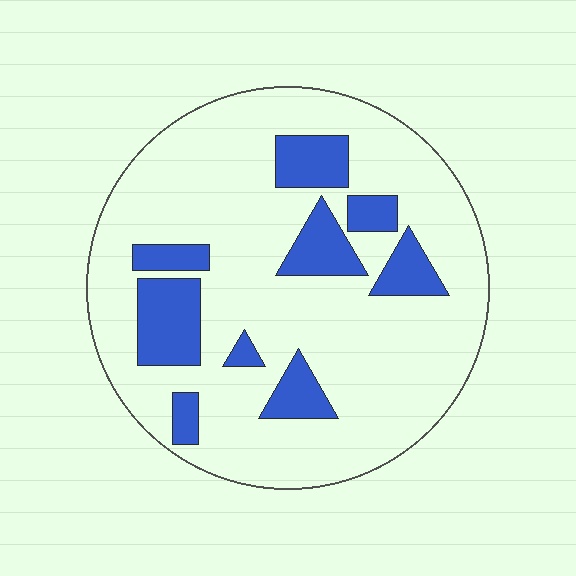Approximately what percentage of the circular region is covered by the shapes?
Approximately 20%.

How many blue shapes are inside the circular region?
9.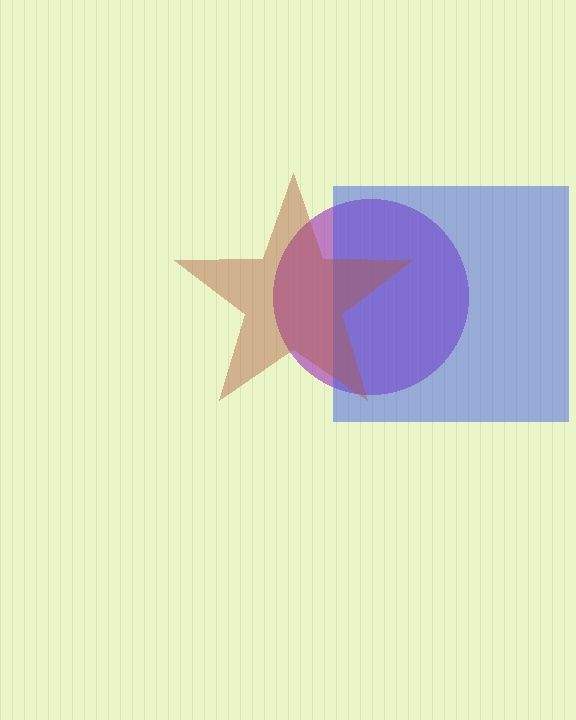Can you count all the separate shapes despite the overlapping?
Yes, there are 3 separate shapes.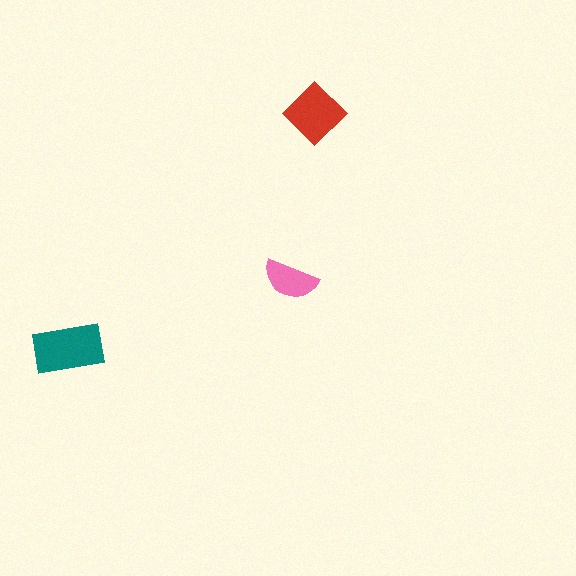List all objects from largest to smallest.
The teal rectangle, the red diamond, the pink semicircle.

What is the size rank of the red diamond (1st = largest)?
2nd.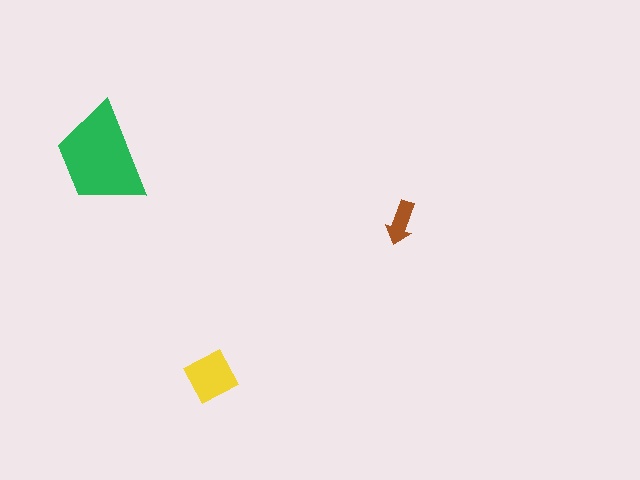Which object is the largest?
The green trapezoid.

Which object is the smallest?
The brown arrow.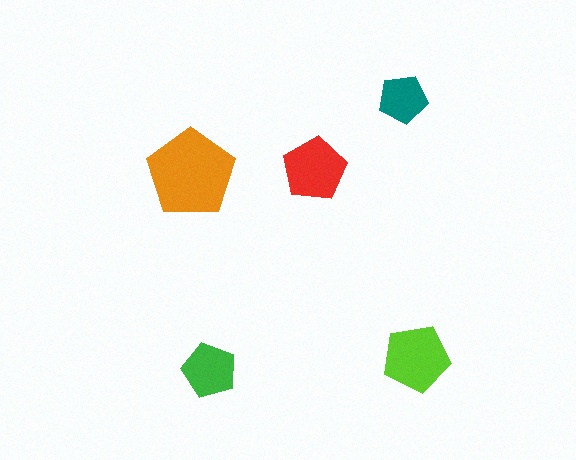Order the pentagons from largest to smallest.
the orange one, the lime one, the red one, the green one, the teal one.